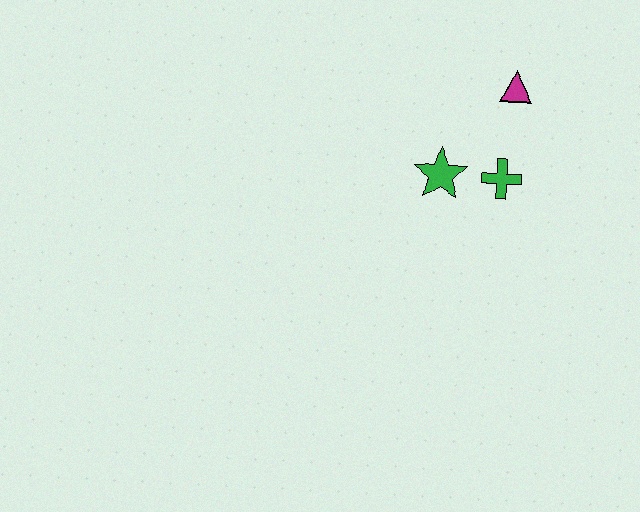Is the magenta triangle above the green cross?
Yes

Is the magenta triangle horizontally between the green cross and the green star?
No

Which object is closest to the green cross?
The green star is closest to the green cross.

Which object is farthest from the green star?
The magenta triangle is farthest from the green star.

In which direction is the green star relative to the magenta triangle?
The green star is below the magenta triangle.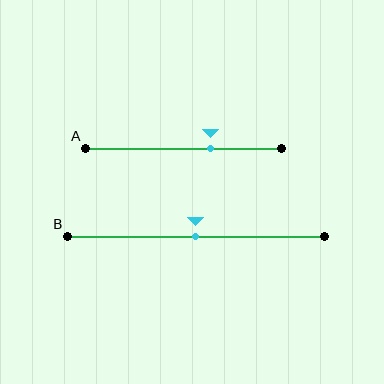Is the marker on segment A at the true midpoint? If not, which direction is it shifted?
No, the marker on segment A is shifted to the right by about 14% of the segment length.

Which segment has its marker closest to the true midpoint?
Segment B has its marker closest to the true midpoint.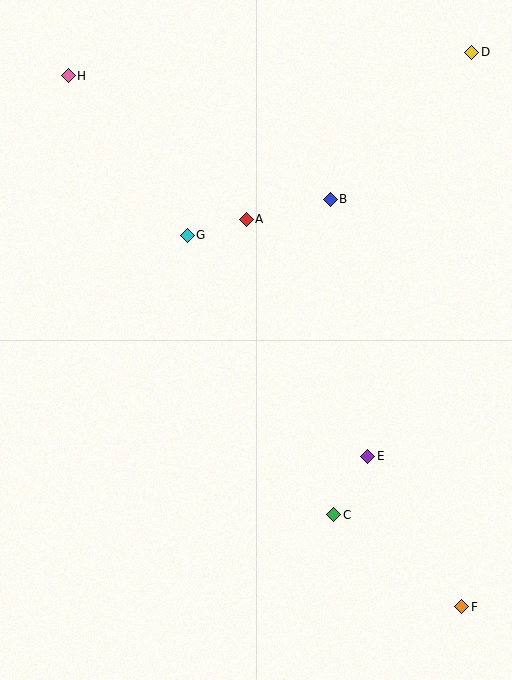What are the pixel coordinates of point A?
Point A is at (246, 219).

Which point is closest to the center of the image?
Point A at (246, 219) is closest to the center.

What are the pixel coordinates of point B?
Point B is at (330, 199).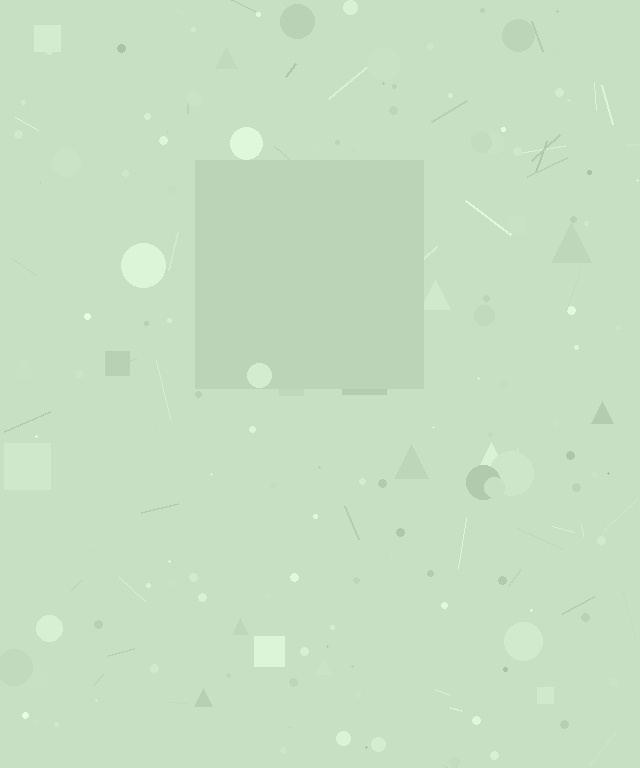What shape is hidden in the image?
A square is hidden in the image.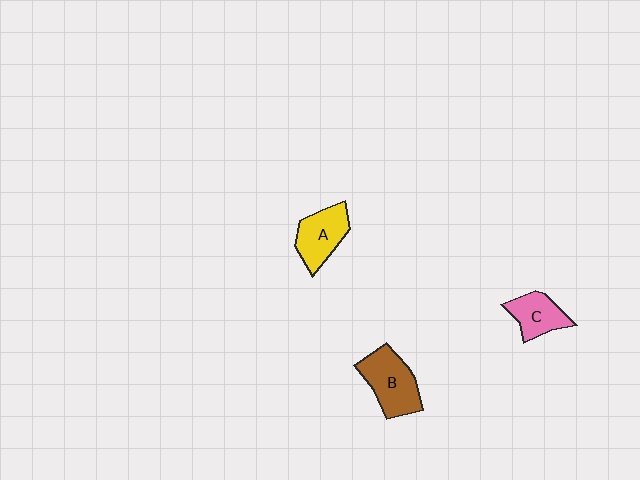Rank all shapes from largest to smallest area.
From largest to smallest: B (brown), A (yellow), C (pink).